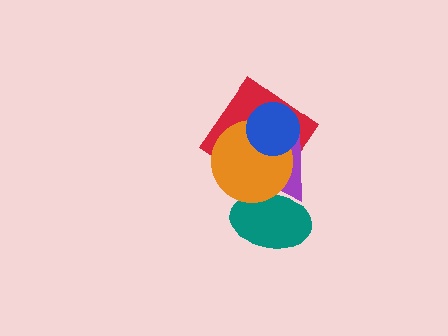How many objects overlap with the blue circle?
3 objects overlap with the blue circle.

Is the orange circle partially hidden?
Yes, it is partially covered by another shape.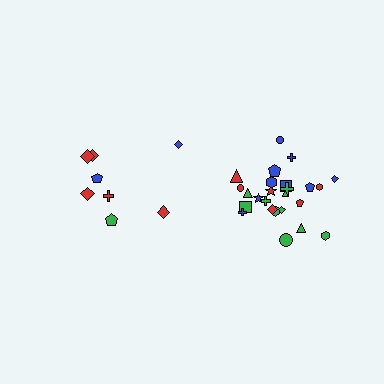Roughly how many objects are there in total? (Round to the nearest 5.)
Roughly 35 objects in total.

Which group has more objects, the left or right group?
The right group.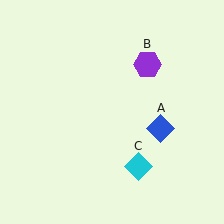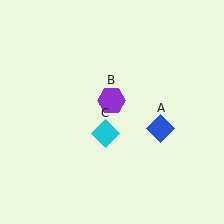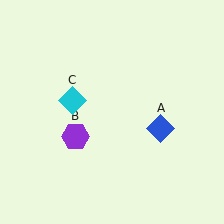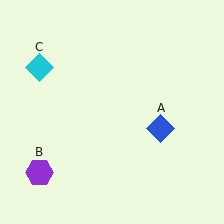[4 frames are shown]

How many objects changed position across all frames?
2 objects changed position: purple hexagon (object B), cyan diamond (object C).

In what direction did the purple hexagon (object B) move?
The purple hexagon (object B) moved down and to the left.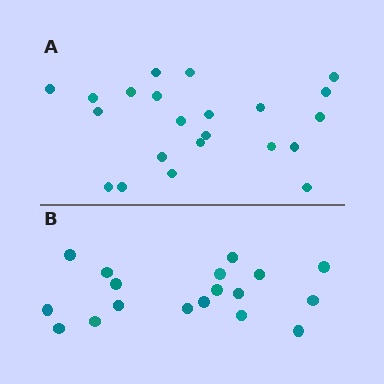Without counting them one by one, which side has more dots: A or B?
Region A (the top region) has more dots.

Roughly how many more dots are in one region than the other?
Region A has about 4 more dots than region B.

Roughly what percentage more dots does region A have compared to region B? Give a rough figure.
About 20% more.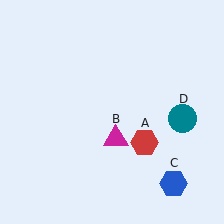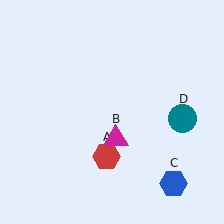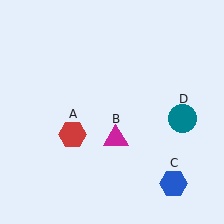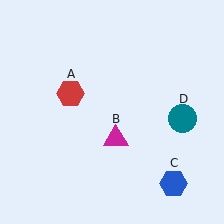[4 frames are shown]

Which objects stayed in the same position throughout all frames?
Magenta triangle (object B) and blue hexagon (object C) and teal circle (object D) remained stationary.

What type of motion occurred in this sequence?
The red hexagon (object A) rotated clockwise around the center of the scene.